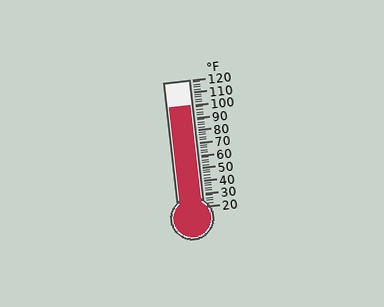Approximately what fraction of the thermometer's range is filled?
The thermometer is filled to approximately 80% of its range.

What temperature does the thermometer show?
The thermometer shows approximately 100°F.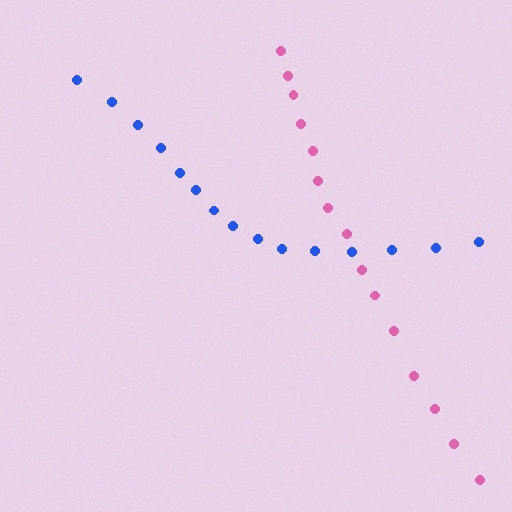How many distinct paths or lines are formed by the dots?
There are 2 distinct paths.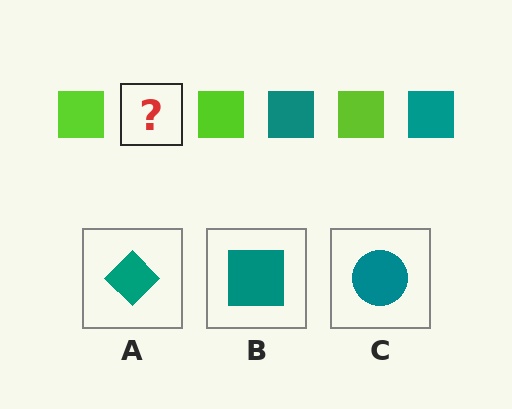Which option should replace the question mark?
Option B.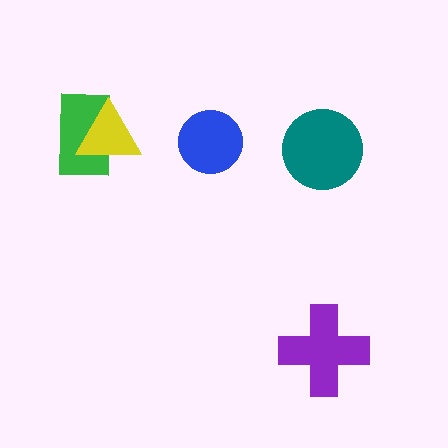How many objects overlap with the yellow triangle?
1 object overlaps with the yellow triangle.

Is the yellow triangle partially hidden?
No, no other shape covers it.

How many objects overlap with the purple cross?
0 objects overlap with the purple cross.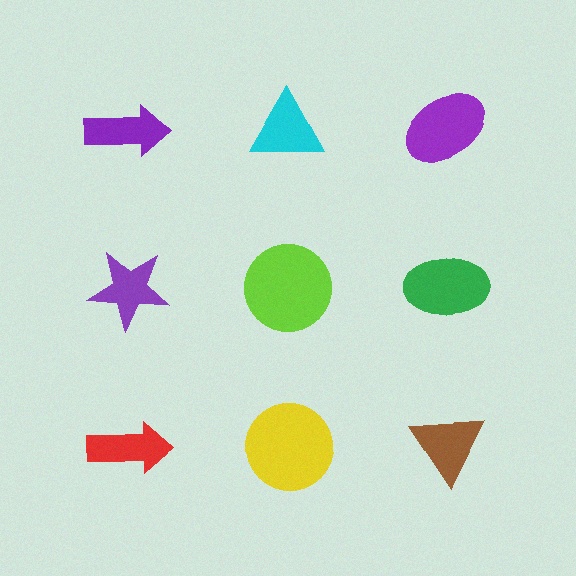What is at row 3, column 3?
A brown triangle.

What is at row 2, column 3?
A green ellipse.